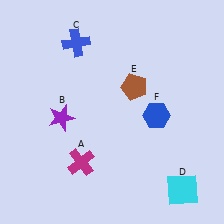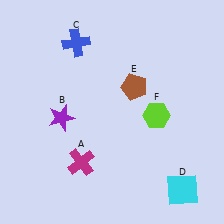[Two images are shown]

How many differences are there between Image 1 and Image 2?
There is 1 difference between the two images.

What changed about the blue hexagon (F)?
In Image 1, F is blue. In Image 2, it changed to lime.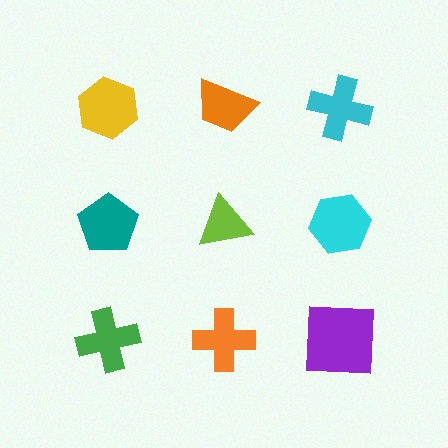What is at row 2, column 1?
A teal pentagon.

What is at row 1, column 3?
A cyan cross.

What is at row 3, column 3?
A purple square.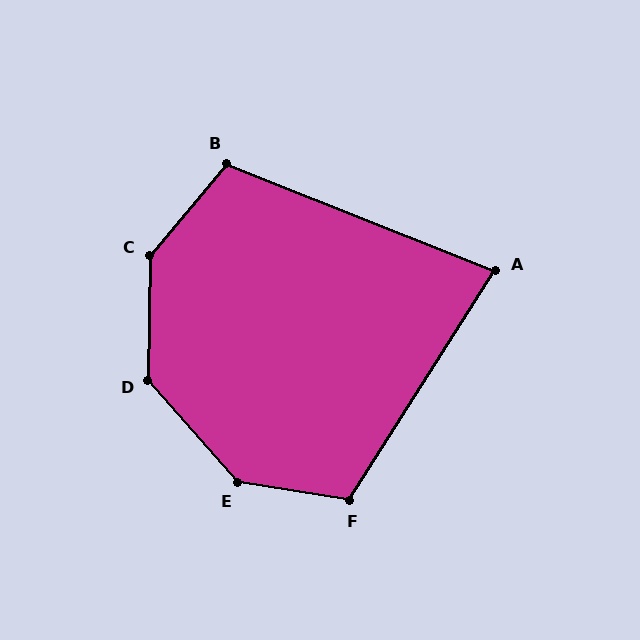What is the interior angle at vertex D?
Approximately 138 degrees (obtuse).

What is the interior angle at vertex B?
Approximately 108 degrees (obtuse).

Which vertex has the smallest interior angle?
A, at approximately 79 degrees.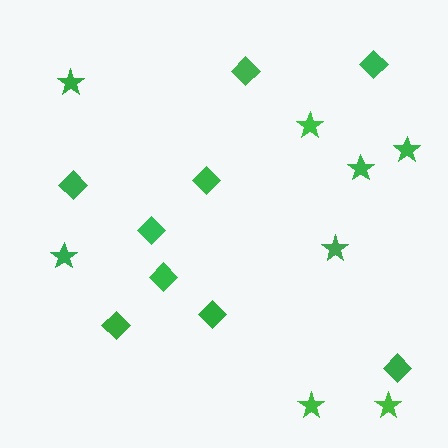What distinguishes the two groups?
There are 2 groups: one group of diamonds (9) and one group of stars (8).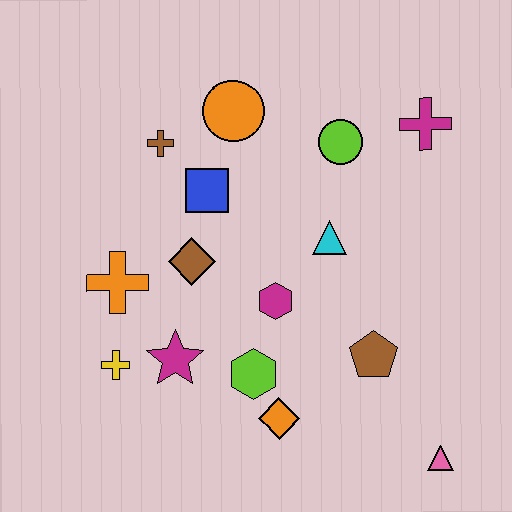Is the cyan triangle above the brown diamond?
Yes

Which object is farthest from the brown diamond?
The pink triangle is farthest from the brown diamond.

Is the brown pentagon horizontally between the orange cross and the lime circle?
No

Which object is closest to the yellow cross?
The magenta star is closest to the yellow cross.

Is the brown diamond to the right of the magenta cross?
No